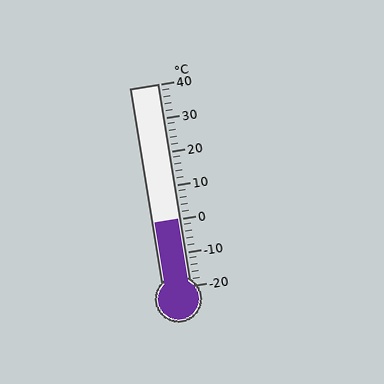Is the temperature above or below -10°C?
The temperature is above -10°C.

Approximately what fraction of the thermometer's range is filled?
The thermometer is filled to approximately 35% of its range.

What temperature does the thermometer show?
The thermometer shows approximately 0°C.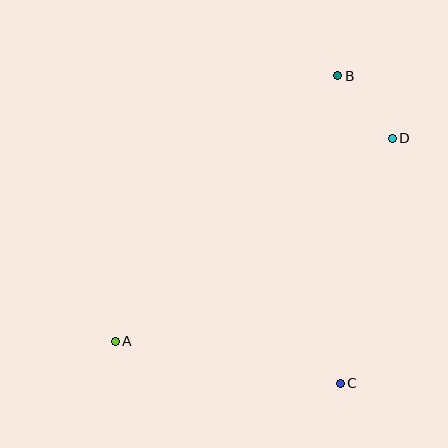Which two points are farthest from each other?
Points A and B are farthest from each other.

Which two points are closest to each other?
Points B and D are closest to each other.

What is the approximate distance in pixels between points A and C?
The distance between A and C is approximately 229 pixels.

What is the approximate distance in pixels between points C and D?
The distance between C and D is approximately 250 pixels.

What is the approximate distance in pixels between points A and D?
The distance between A and D is approximately 343 pixels.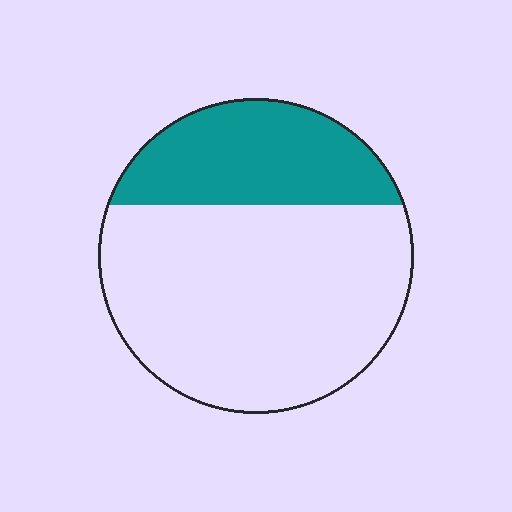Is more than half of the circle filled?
No.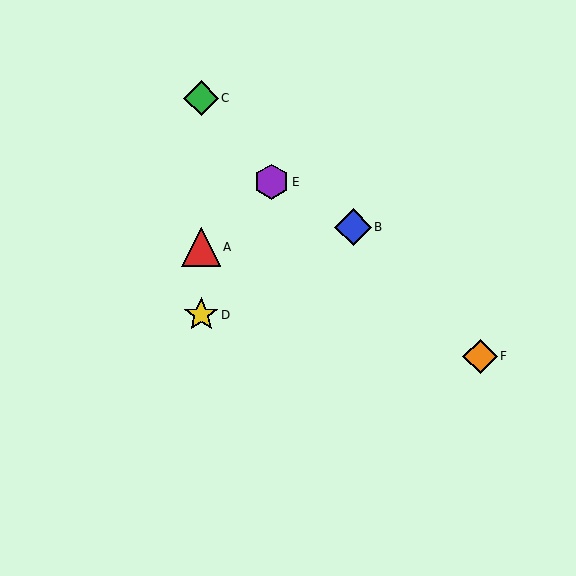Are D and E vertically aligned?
No, D is at x≈201 and E is at x≈271.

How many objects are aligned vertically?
3 objects (A, C, D) are aligned vertically.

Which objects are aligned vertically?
Objects A, C, D are aligned vertically.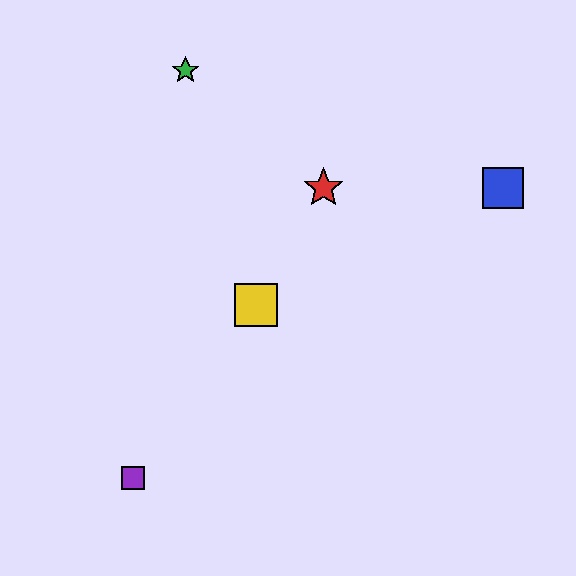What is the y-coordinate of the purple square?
The purple square is at y≈478.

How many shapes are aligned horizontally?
2 shapes (the red star, the blue square) are aligned horizontally.